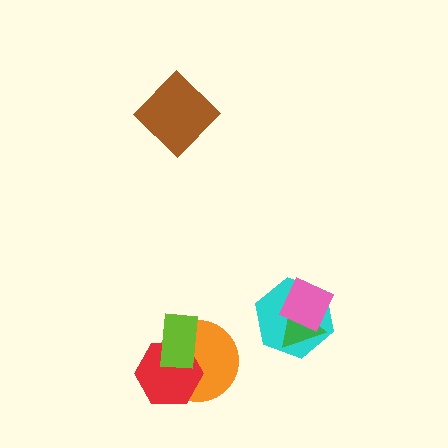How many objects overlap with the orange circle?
2 objects overlap with the orange circle.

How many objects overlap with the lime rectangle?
2 objects overlap with the lime rectangle.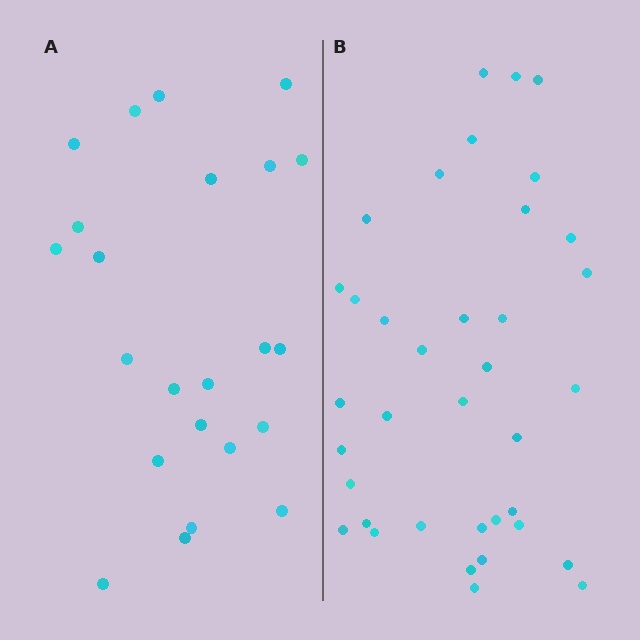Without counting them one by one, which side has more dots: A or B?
Region B (the right region) has more dots.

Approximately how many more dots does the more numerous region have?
Region B has approximately 15 more dots than region A.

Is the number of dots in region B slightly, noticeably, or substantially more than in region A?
Region B has substantially more. The ratio is roughly 1.6 to 1.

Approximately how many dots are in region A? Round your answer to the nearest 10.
About 20 dots. (The exact count is 23, which rounds to 20.)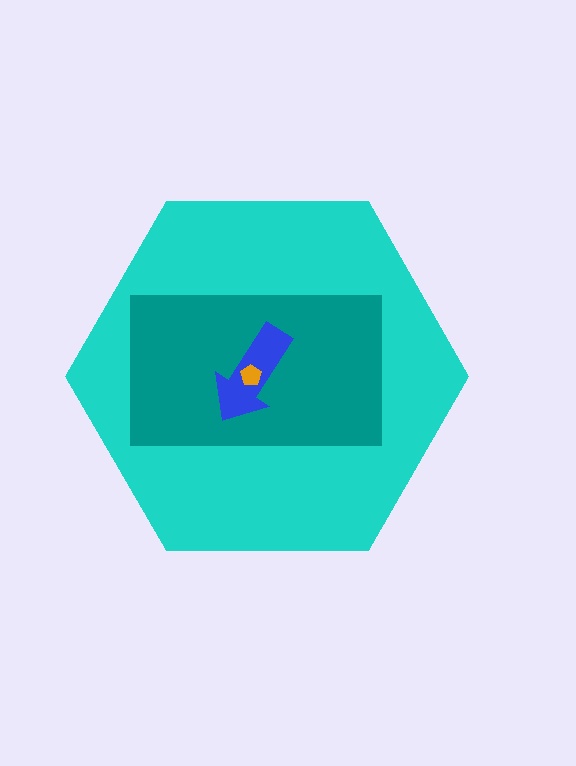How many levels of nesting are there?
4.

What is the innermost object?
The orange pentagon.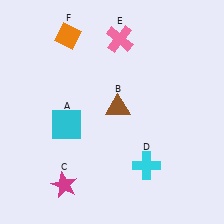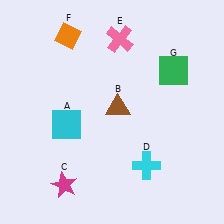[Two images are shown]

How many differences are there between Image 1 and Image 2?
There is 1 difference between the two images.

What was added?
A green square (G) was added in Image 2.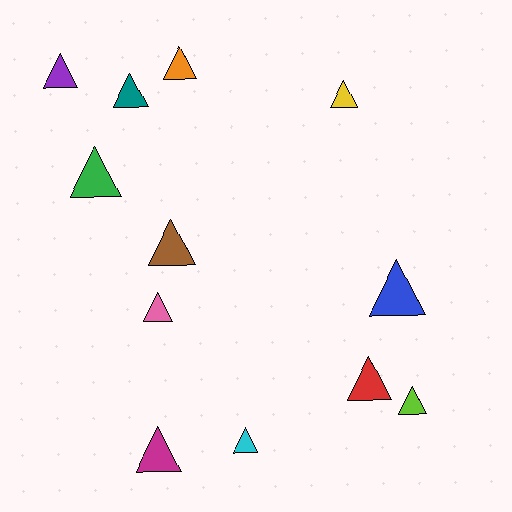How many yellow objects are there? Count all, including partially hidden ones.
There is 1 yellow object.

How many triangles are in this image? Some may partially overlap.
There are 12 triangles.